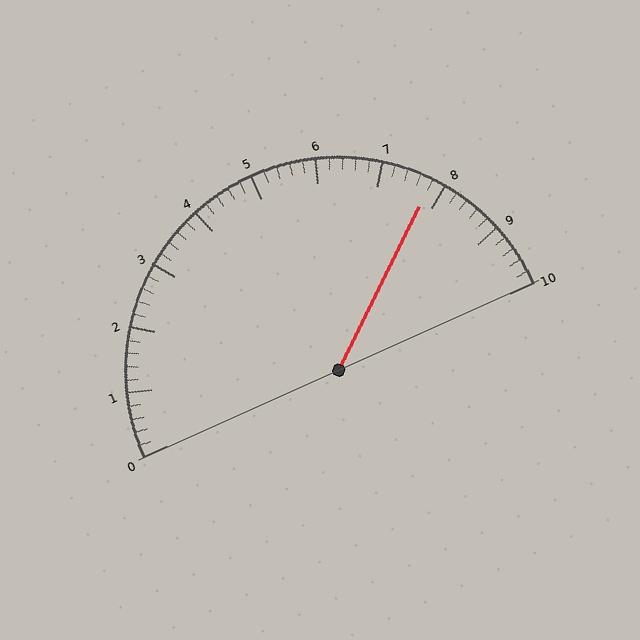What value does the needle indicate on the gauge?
The needle indicates approximately 7.8.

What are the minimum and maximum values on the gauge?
The gauge ranges from 0 to 10.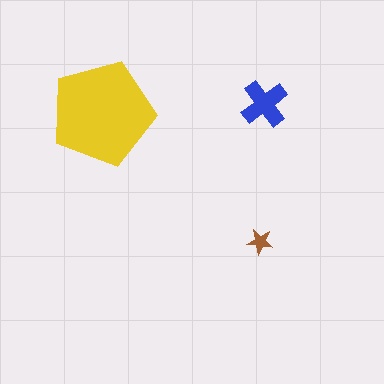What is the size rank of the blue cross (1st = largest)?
2nd.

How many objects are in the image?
There are 3 objects in the image.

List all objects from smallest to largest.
The brown star, the blue cross, the yellow pentagon.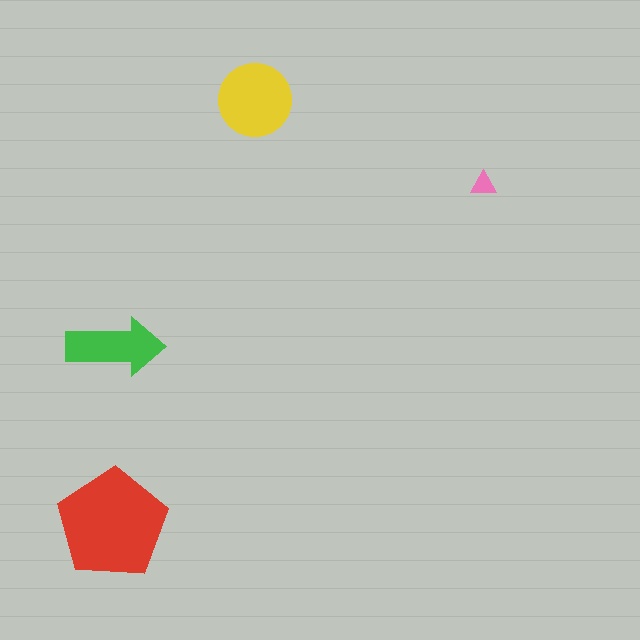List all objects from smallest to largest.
The pink triangle, the green arrow, the yellow circle, the red pentagon.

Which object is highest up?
The yellow circle is topmost.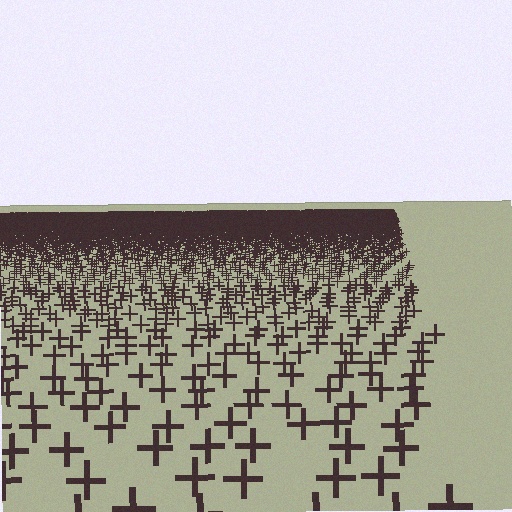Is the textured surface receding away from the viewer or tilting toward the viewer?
The surface is receding away from the viewer. Texture elements get smaller and denser toward the top.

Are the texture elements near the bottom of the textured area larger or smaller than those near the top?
Larger. Near the bottom, elements are closer to the viewer and appear at a bigger on-screen size.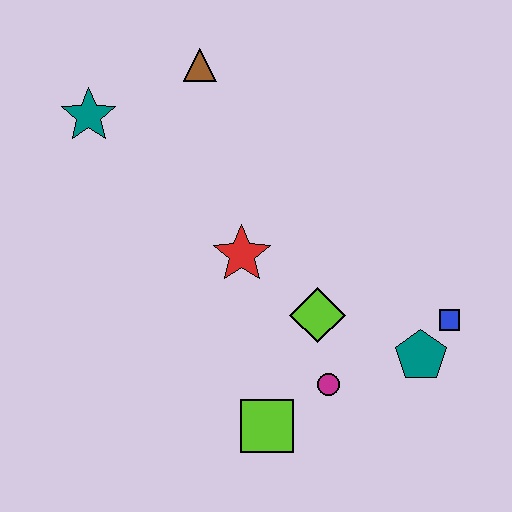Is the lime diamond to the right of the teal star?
Yes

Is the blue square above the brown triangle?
No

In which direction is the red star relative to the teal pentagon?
The red star is to the left of the teal pentagon.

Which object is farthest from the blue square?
The teal star is farthest from the blue square.